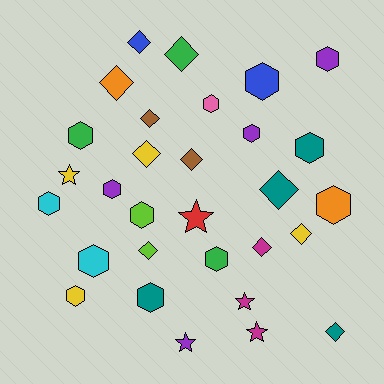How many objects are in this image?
There are 30 objects.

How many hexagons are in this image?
There are 14 hexagons.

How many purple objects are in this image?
There are 4 purple objects.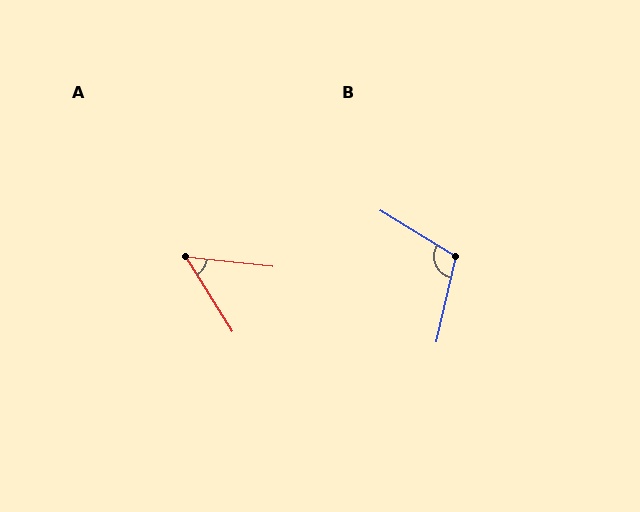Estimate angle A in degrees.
Approximately 52 degrees.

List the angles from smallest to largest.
A (52°), B (109°).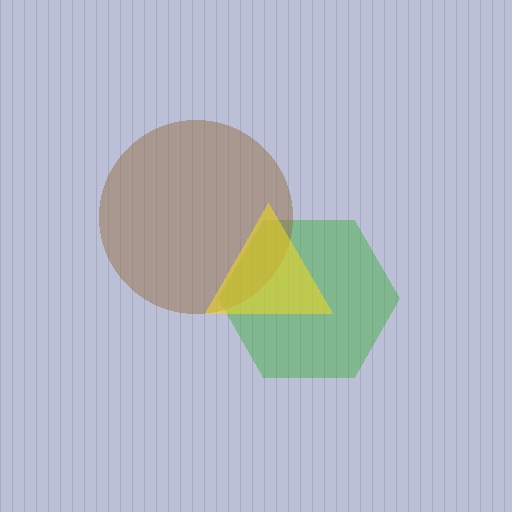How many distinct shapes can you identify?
There are 3 distinct shapes: a green hexagon, a brown circle, a yellow triangle.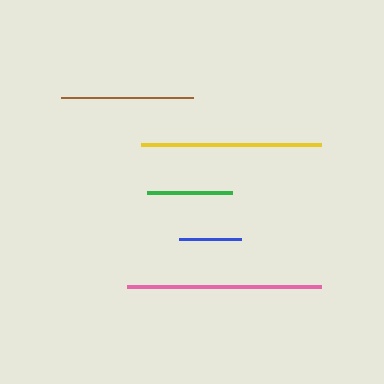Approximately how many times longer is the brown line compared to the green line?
The brown line is approximately 1.6 times the length of the green line.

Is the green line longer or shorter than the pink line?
The pink line is longer than the green line.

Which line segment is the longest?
The pink line is the longest at approximately 194 pixels.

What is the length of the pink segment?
The pink segment is approximately 194 pixels long.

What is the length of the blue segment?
The blue segment is approximately 62 pixels long.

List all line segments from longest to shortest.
From longest to shortest: pink, yellow, brown, green, blue.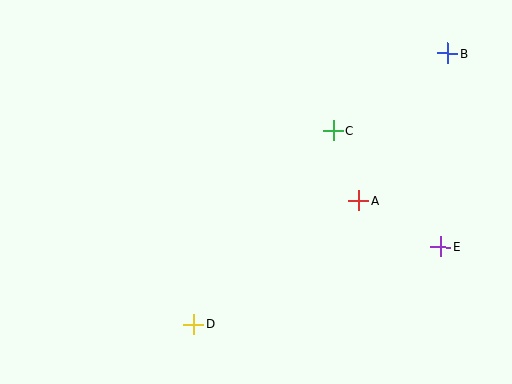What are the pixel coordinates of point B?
Point B is at (448, 53).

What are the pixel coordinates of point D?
Point D is at (194, 324).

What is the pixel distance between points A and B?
The distance between A and B is 172 pixels.